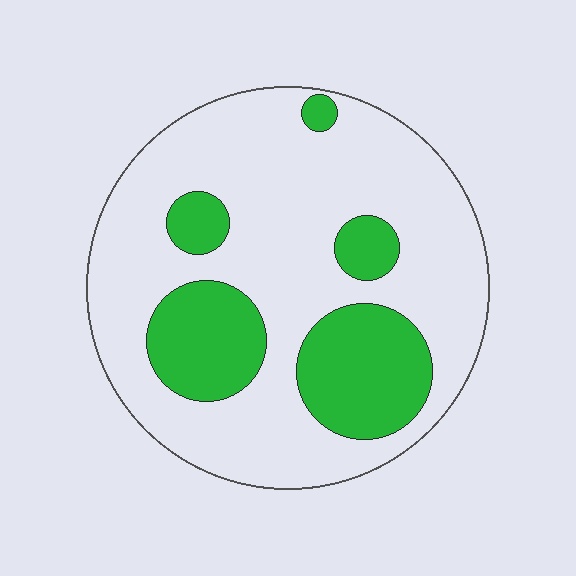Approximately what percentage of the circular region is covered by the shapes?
Approximately 25%.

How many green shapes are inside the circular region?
5.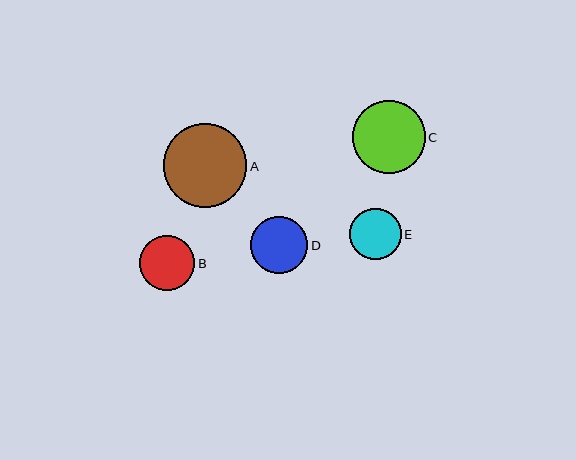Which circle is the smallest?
Circle E is the smallest with a size of approximately 52 pixels.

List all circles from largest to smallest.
From largest to smallest: A, C, D, B, E.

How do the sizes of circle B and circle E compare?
Circle B and circle E are approximately the same size.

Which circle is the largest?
Circle A is the largest with a size of approximately 84 pixels.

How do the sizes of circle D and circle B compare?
Circle D and circle B are approximately the same size.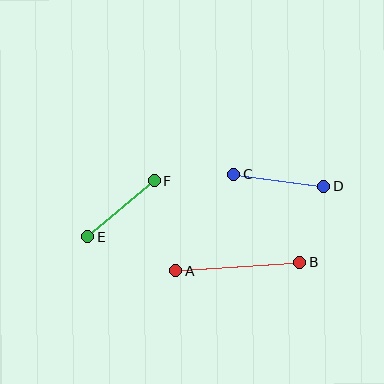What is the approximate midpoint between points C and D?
The midpoint is at approximately (279, 180) pixels.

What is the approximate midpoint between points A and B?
The midpoint is at approximately (238, 266) pixels.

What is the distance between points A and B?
The distance is approximately 124 pixels.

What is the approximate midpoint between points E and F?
The midpoint is at approximately (121, 209) pixels.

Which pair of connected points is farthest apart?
Points A and B are farthest apart.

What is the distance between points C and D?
The distance is approximately 91 pixels.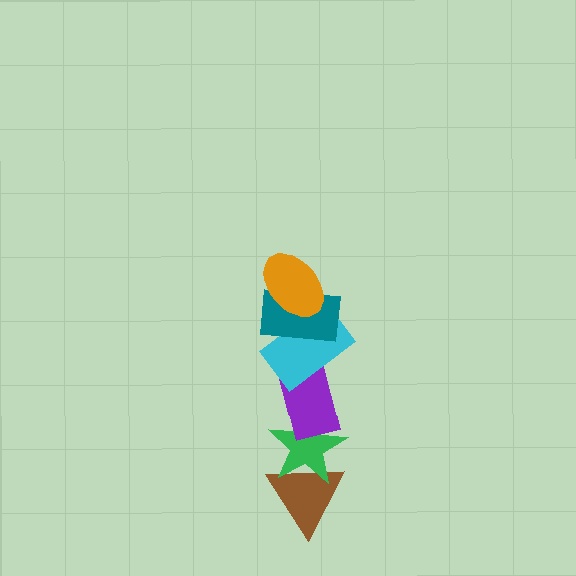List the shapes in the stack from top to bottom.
From top to bottom: the orange ellipse, the teal rectangle, the cyan rectangle, the purple rectangle, the green star, the brown triangle.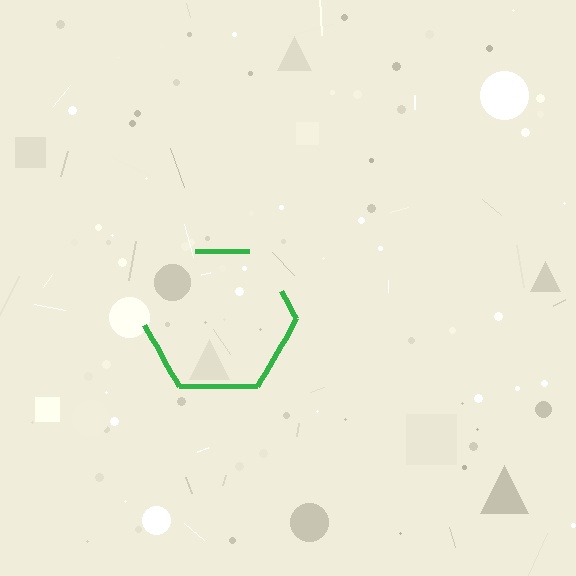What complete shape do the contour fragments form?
The contour fragments form a hexagon.